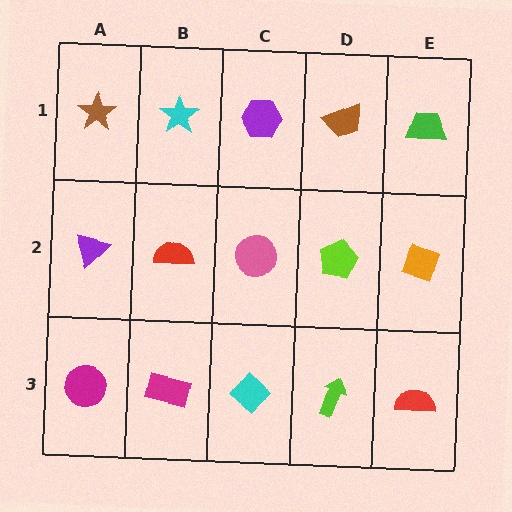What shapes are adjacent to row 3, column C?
A pink circle (row 2, column C), a magenta rectangle (row 3, column B), a lime arrow (row 3, column D).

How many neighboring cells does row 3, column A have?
2.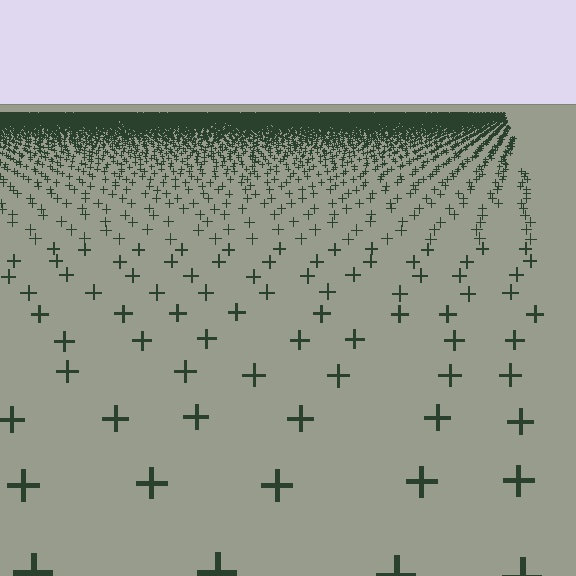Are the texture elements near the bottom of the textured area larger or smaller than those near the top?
Larger. Near the bottom, elements are closer to the viewer and appear at a bigger on-screen size.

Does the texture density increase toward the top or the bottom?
Density increases toward the top.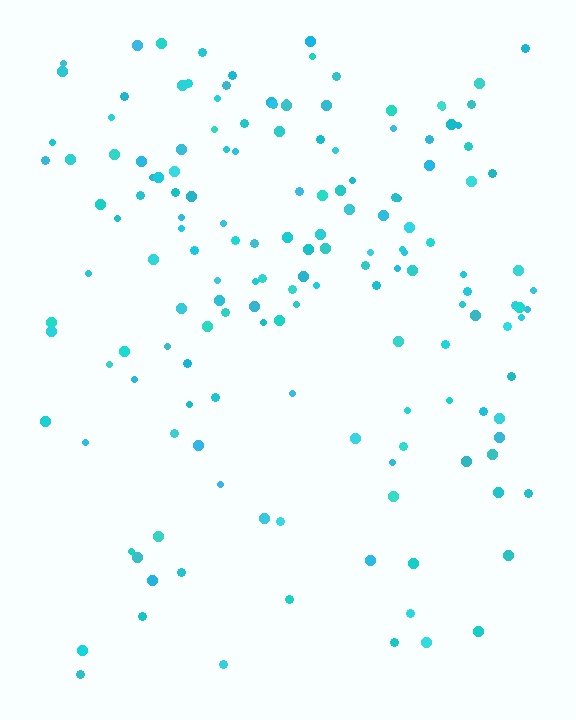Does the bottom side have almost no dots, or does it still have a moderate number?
Still a moderate number, just noticeably fewer than the top.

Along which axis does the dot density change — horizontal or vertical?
Vertical.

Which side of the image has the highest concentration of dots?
The top.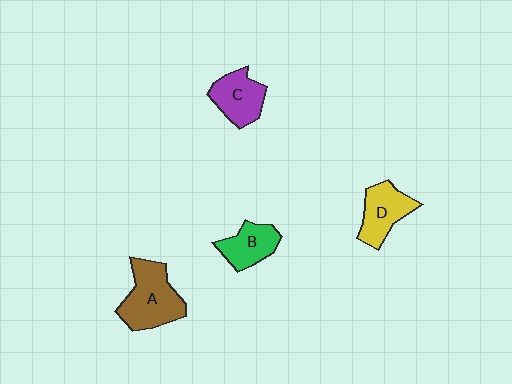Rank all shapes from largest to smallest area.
From largest to smallest: A (brown), D (yellow), C (purple), B (green).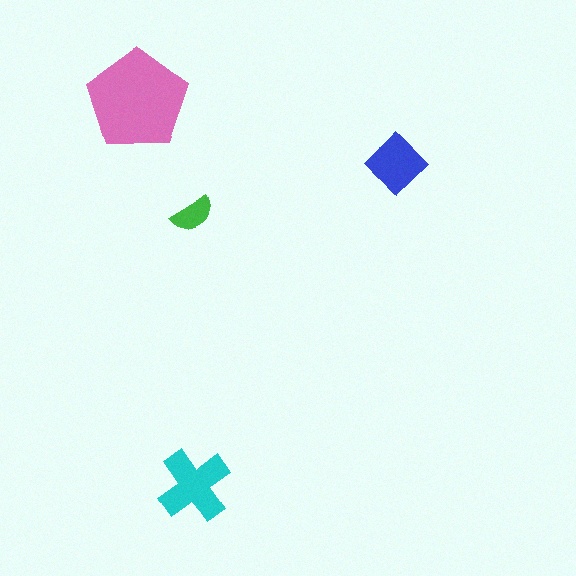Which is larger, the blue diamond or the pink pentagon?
The pink pentagon.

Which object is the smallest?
The green semicircle.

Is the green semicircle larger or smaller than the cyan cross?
Smaller.